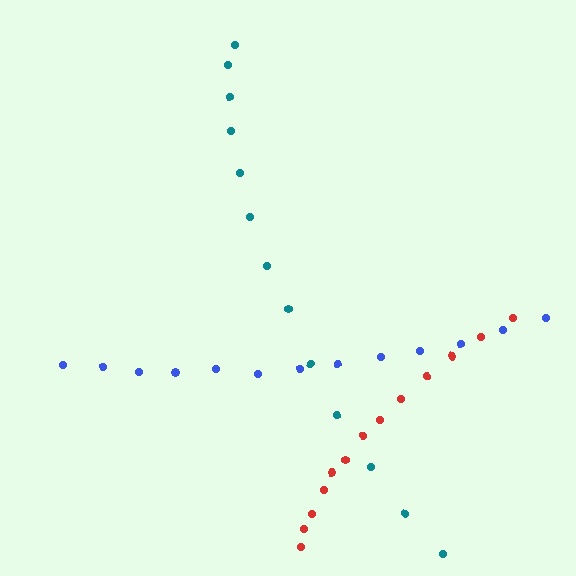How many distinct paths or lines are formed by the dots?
There are 3 distinct paths.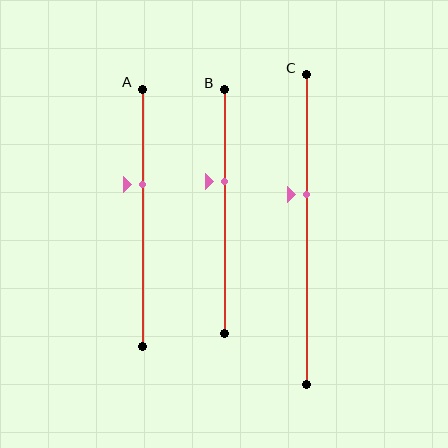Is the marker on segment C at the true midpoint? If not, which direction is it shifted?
No, the marker on segment C is shifted upward by about 11% of the segment length.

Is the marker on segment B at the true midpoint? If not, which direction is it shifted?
No, the marker on segment B is shifted upward by about 12% of the segment length.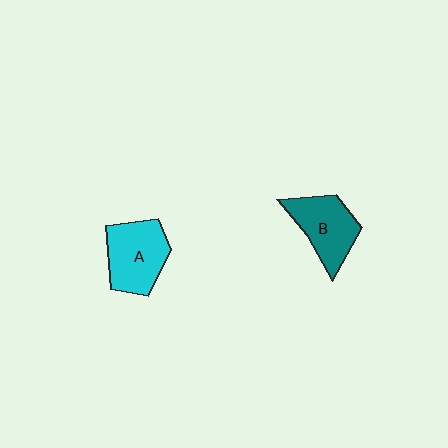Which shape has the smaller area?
Shape B (teal).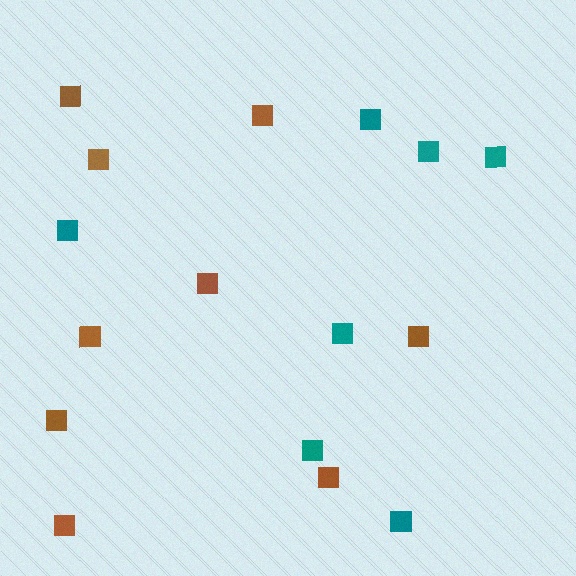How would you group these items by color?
There are 2 groups: one group of teal squares (7) and one group of brown squares (9).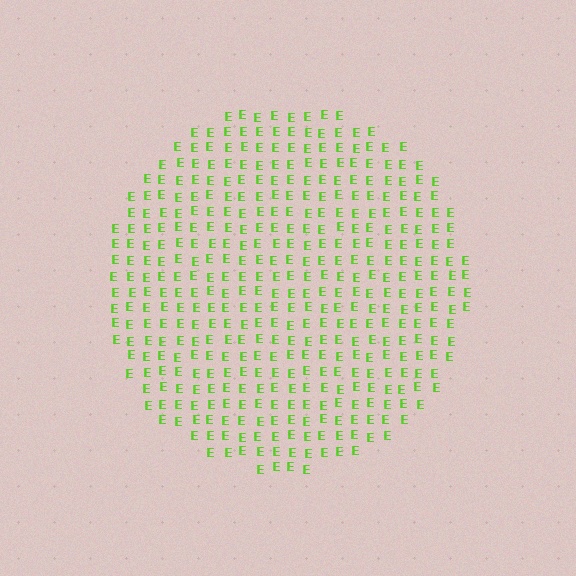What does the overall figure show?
The overall figure shows a circle.